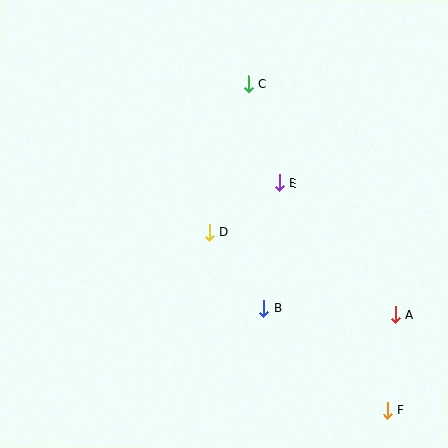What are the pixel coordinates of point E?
Point E is at (279, 183).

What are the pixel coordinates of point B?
Point B is at (264, 308).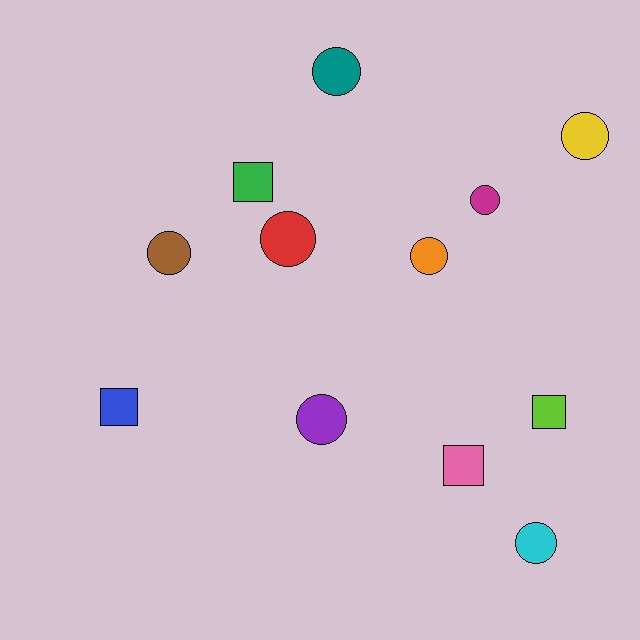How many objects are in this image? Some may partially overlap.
There are 12 objects.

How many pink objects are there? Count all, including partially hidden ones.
There is 1 pink object.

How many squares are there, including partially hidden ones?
There are 4 squares.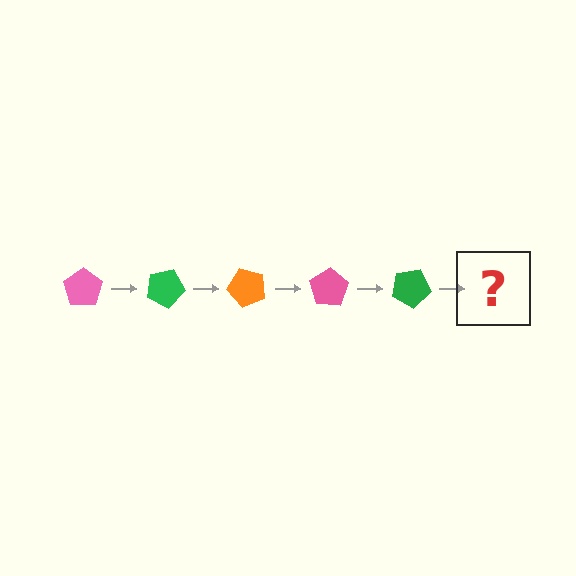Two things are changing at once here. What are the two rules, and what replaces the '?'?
The two rules are that it rotates 25 degrees each step and the color cycles through pink, green, and orange. The '?' should be an orange pentagon, rotated 125 degrees from the start.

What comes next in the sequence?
The next element should be an orange pentagon, rotated 125 degrees from the start.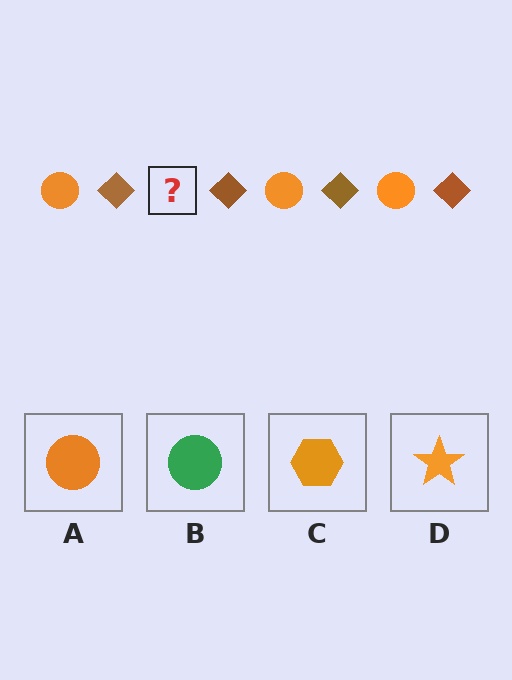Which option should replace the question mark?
Option A.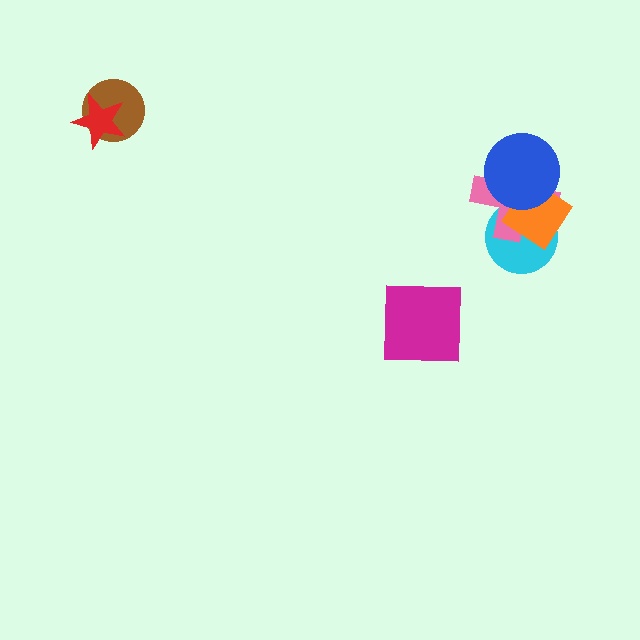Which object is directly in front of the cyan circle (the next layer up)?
The pink cross is directly in front of the cyan circle.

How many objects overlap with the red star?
1 object overlaps with the red star.